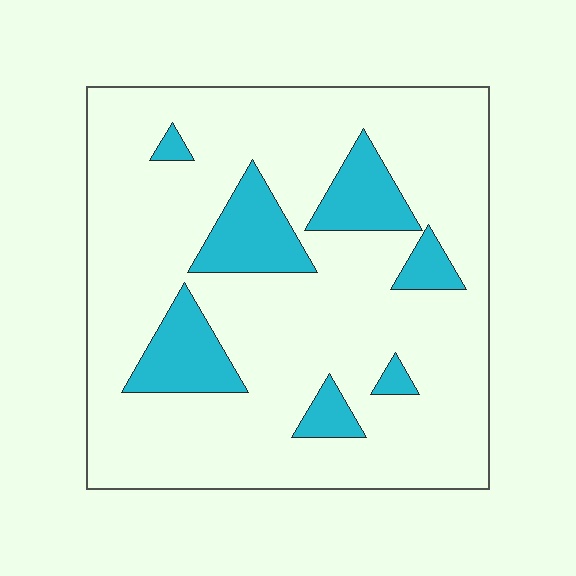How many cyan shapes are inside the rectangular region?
7.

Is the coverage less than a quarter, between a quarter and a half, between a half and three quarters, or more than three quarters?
Less than a quarter.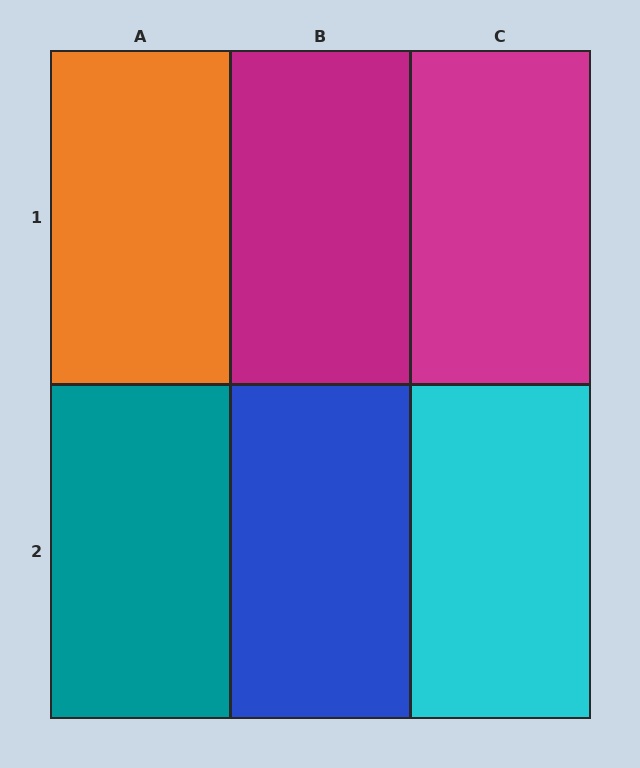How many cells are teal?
1 cell is teal.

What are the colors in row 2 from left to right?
Teal, blue, cyan.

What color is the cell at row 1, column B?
Magenta.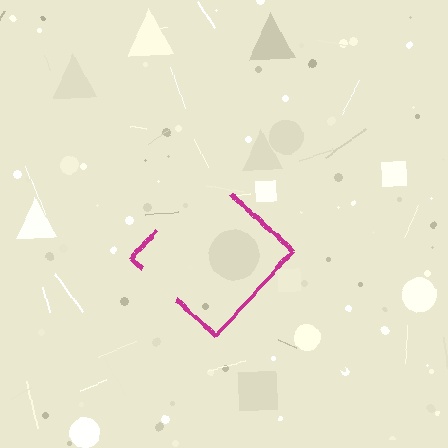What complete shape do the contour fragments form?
The contour fragments form a diamond.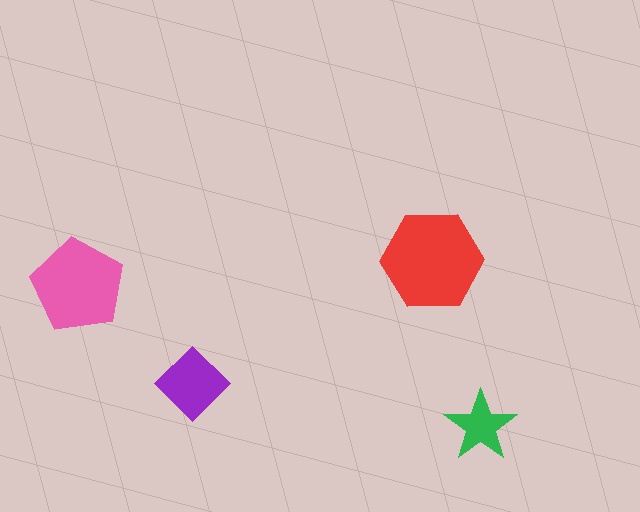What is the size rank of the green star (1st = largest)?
4th.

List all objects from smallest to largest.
The green star, the purple diamond, the pink pentagon, the red hexagon.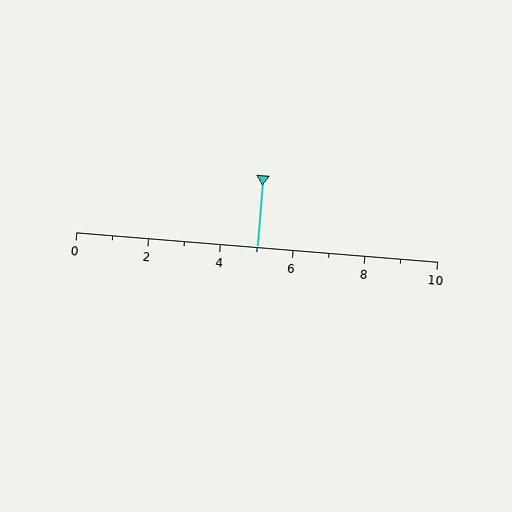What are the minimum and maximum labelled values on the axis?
The axis runs from 0 to 10.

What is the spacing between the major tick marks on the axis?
The major ticks are spaced 2 apart.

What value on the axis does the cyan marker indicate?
The marker indicates approximately 5.